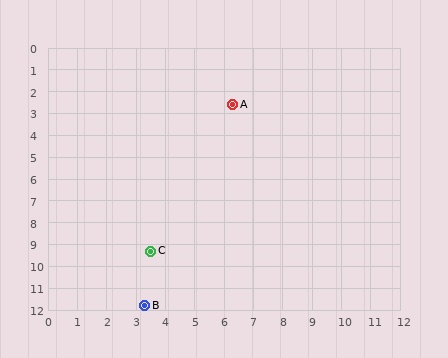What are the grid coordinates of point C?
Point C is at approximately (3.5, 9.3).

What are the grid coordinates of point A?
Point A is at approximately (6.3, 2.6).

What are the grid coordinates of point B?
Point B is at approximately (3.3, 11.8).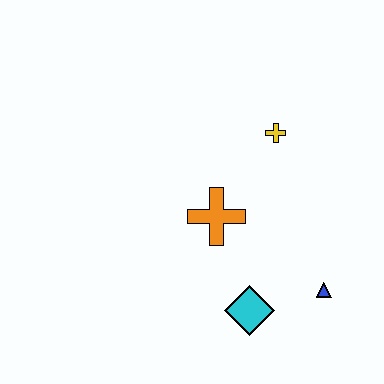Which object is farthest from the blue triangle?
The yellow cross is farthest from the blue triangle.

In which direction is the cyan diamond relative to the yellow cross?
The cyan diamond is below the yellow cross.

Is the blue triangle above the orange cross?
No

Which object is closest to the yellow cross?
The orange cross is closest to the yellow cross.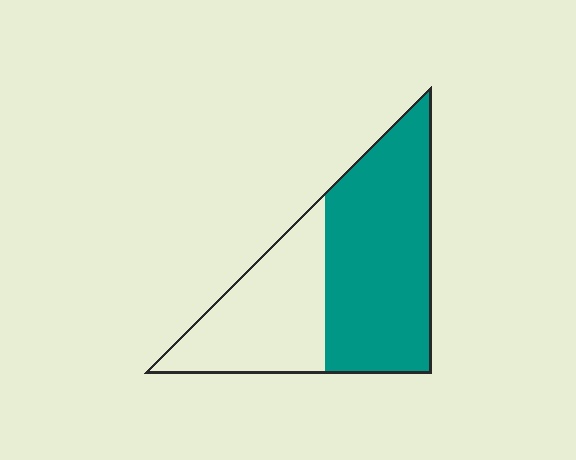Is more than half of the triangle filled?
Yes.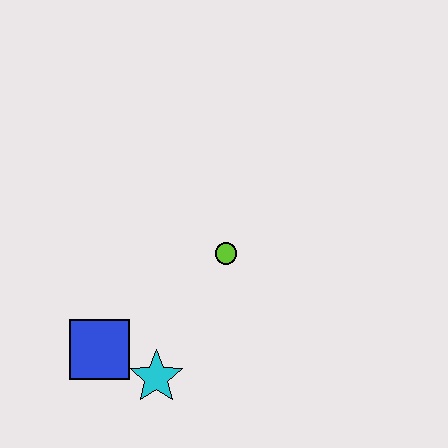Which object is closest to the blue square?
The cyan star is closest to the blue square.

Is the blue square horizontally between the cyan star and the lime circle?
No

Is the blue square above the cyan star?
Yes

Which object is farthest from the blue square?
The lime circle is farthest from the blue square.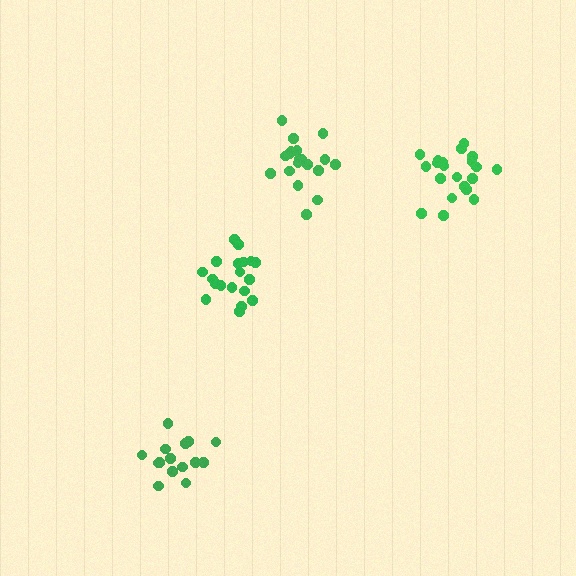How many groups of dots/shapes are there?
There are 4 groups.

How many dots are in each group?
Group 1: 21 dots, Group 2: 19 dots, Group 3: 19 dots, Group 4: 15 dots (74 total).